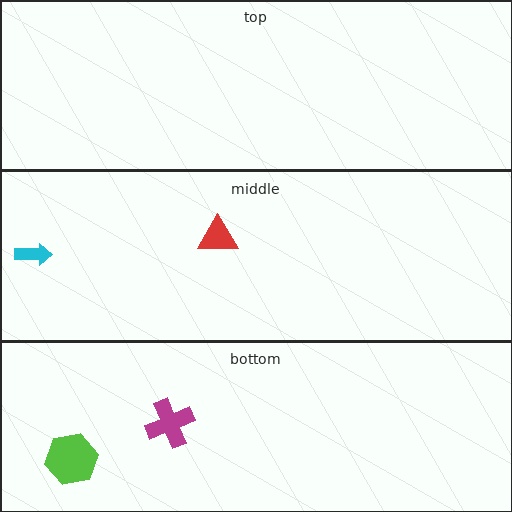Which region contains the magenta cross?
The bottom region.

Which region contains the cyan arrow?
The middle region.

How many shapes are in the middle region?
2.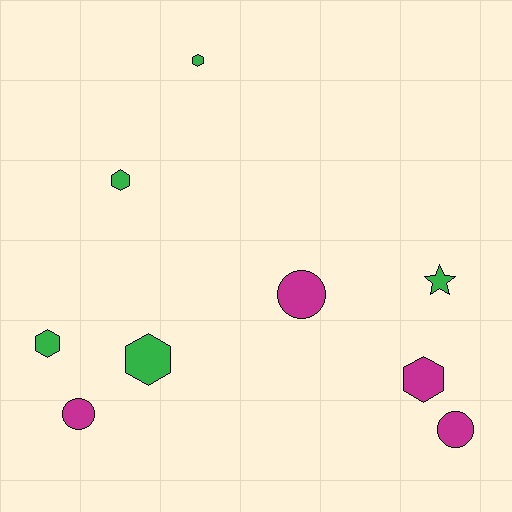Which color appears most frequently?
Green, with 5 objects.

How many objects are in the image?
There are 9 objects.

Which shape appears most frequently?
Hexagon, with 5 objects.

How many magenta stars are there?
There are no magenta stars.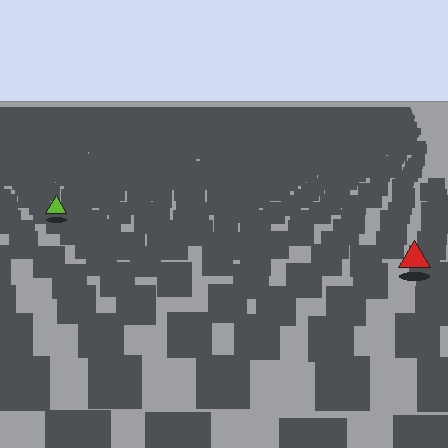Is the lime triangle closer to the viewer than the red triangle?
No. The red triangle is closer — you can tell from the texture gradient: the ground texture is coarser near it.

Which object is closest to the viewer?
The red triangle is closest. The texture marks near it are larger and more spread out.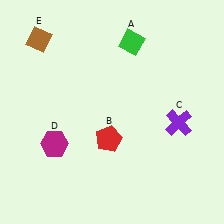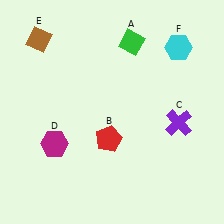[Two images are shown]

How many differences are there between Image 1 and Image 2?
There is 1 difference between the two images.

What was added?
A cyan hexagon (F) was added in Image 2.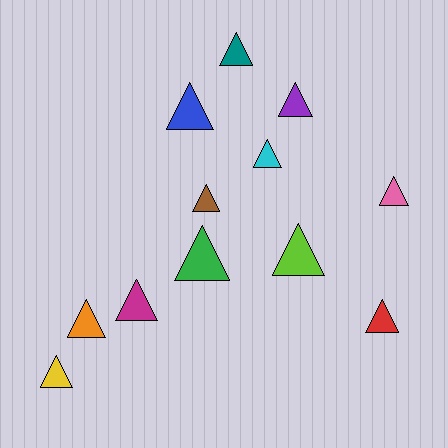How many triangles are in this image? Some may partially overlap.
There are 12 triangles.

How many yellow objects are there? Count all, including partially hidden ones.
There is 1 yellow object.